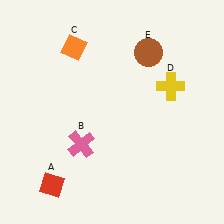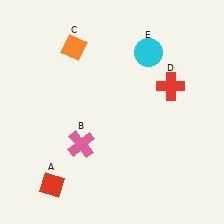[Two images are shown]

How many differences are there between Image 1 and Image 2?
There are 2 differences between the two images.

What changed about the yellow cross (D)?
In Image 1, D is yellow. In Image 2, it changed to red.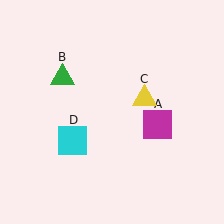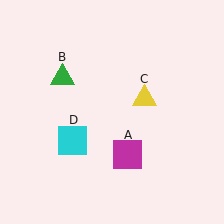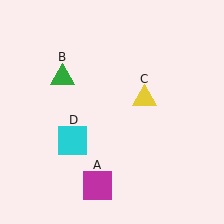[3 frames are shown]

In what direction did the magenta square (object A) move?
The magenta square (object A) moved down and to the left.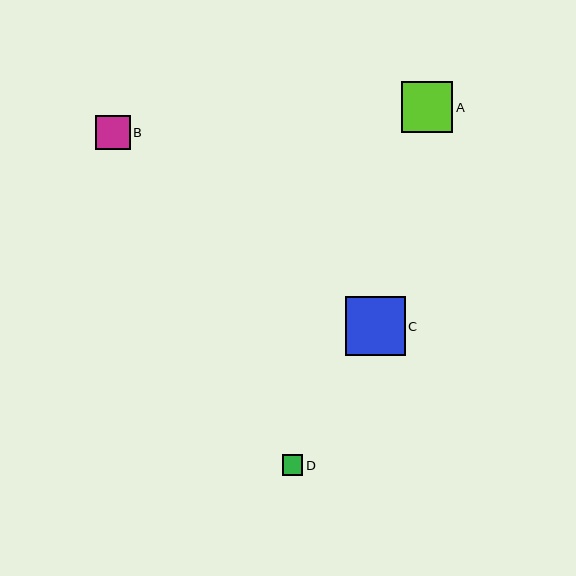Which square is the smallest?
Square D is the smallest with a size of approximately 21 pixels.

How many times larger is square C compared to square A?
Square C is approximately 1.2 times the size of square A.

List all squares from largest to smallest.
From largest to smallest: C, A, B, D.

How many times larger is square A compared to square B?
Square A is approximately 1.5 times the size of square B.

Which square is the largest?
Square C is the largest with a size of approximately 59 pixels.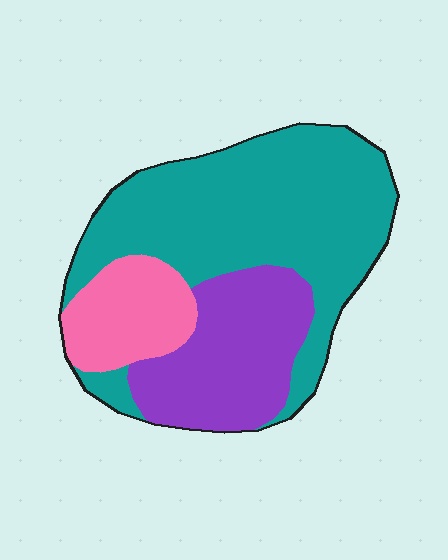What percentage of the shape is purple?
Purple takes up about one quarter (1/4) of the shape.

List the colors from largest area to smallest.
From largest to smallest: teal, purple, pink.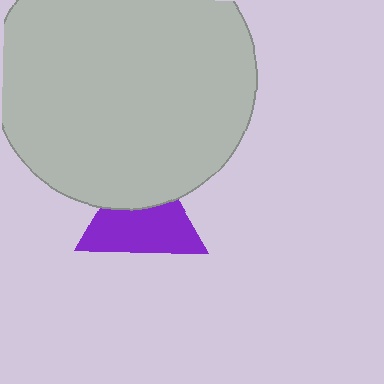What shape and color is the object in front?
The object in front is a light gray circle.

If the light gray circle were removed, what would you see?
You would see the complete purple triangle.